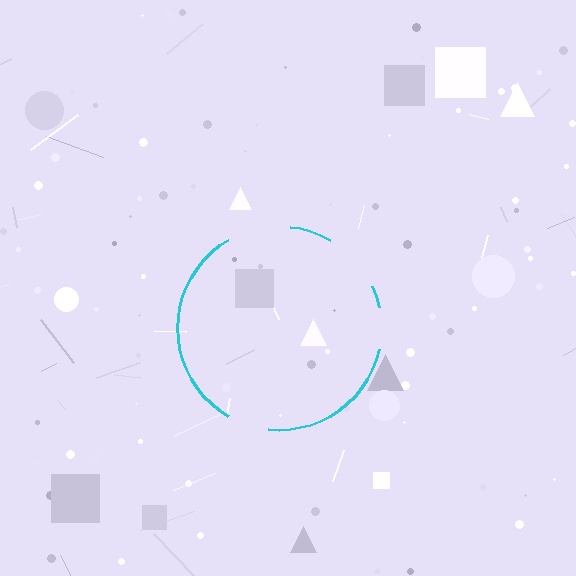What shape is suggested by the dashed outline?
The dashed outline suggests a circle.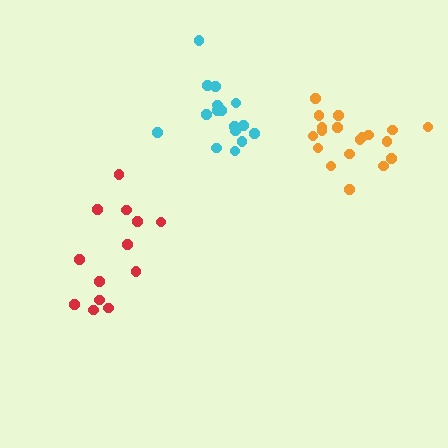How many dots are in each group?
Group 1: 19 dots, Group 2: 13 dots, Group 3: 16 dots (48 total).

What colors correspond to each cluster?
The clusters are colored: orange, red, cyan.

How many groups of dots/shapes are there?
There are 3 groups.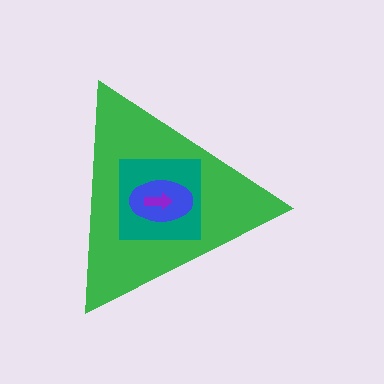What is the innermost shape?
The purple arrow.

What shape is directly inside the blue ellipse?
The purple arrow.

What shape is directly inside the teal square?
The blue ellipse.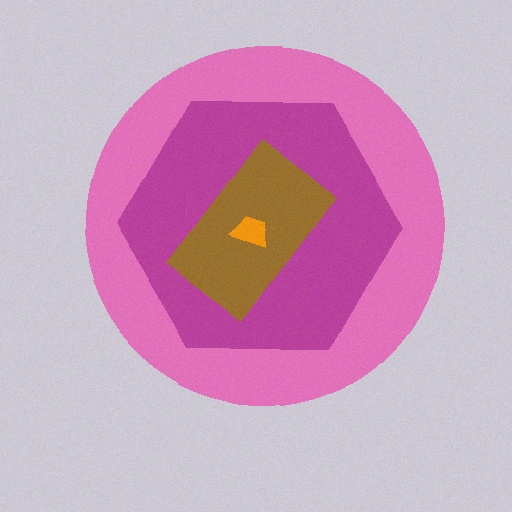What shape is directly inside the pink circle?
The magenta hexagon.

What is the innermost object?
The orange trapezoid.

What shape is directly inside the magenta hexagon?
The brown rectangle.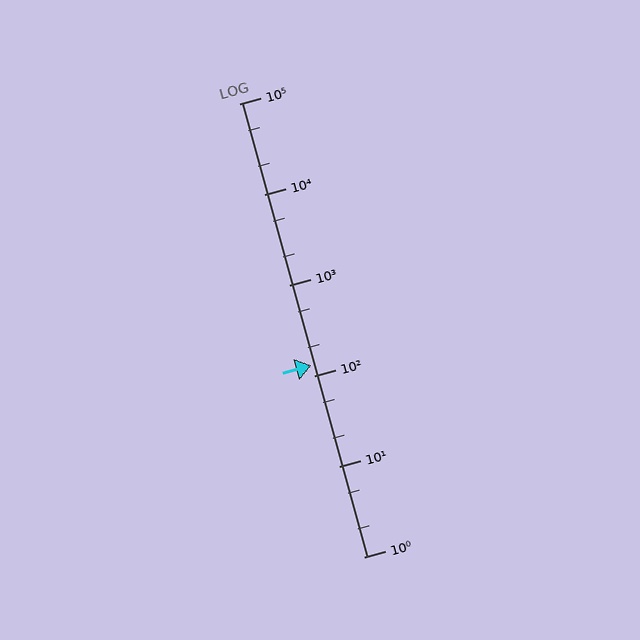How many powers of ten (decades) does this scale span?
The scale spans 5 decades, from 1 to 100000.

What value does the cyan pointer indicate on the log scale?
The pointer indicates approximately 130.